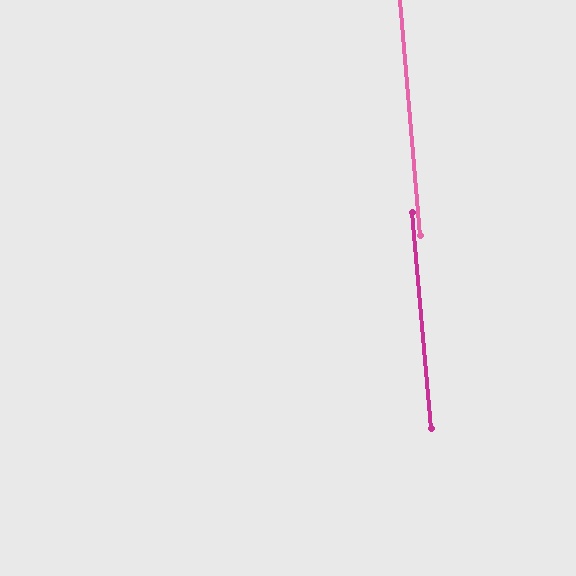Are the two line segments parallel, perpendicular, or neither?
Parallel — their directions differ by only 0.0°.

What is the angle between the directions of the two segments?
Approximately 0 degrees.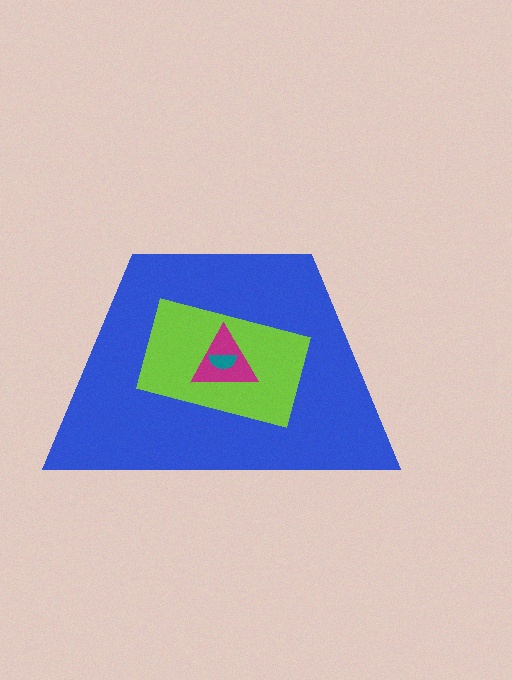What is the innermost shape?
The teal semicircle.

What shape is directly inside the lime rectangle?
The magenta triangle.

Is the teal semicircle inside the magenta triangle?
Yes.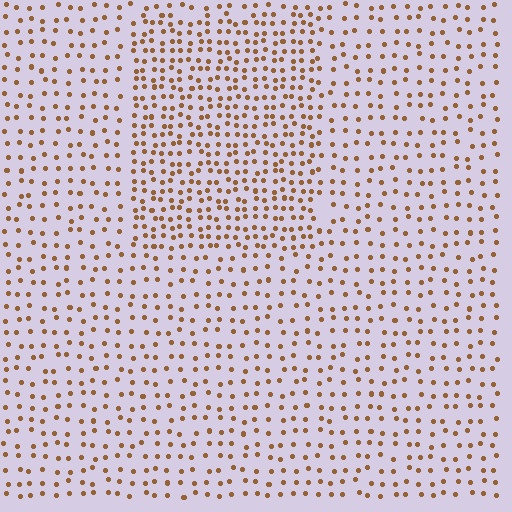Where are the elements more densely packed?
The elements are more densely packed inside the rectangle boundary.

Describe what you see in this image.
The image contains small brown elements arranged at two different densities. A rectangle-shaped region is visible where the elements are more densely packed than the surrounding area.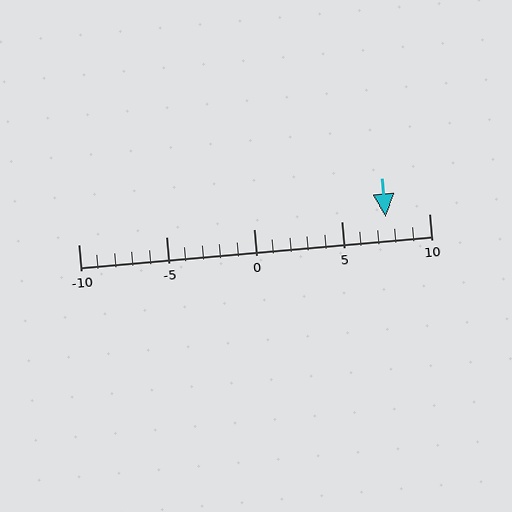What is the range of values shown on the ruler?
The ruler shows values from -10 to 10.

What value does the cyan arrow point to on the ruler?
The cyan arrow points to approximately 8.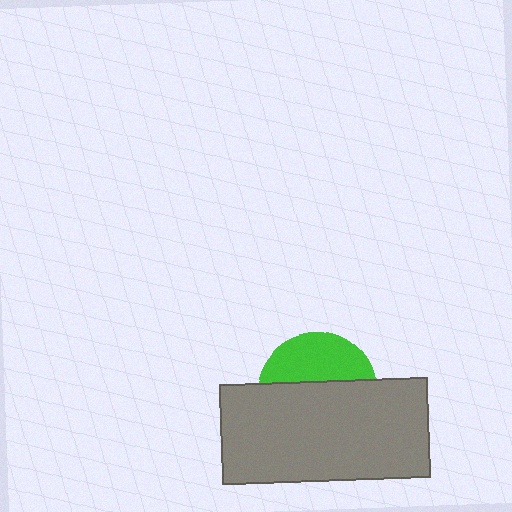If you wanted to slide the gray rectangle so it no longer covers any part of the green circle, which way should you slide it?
Slide it down — that is the most direct way to separate the two shapes.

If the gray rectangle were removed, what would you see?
You would see the complete green circle.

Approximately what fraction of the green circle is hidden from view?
Roughly 61% of the green circle is hidden behind the gray rectangle.